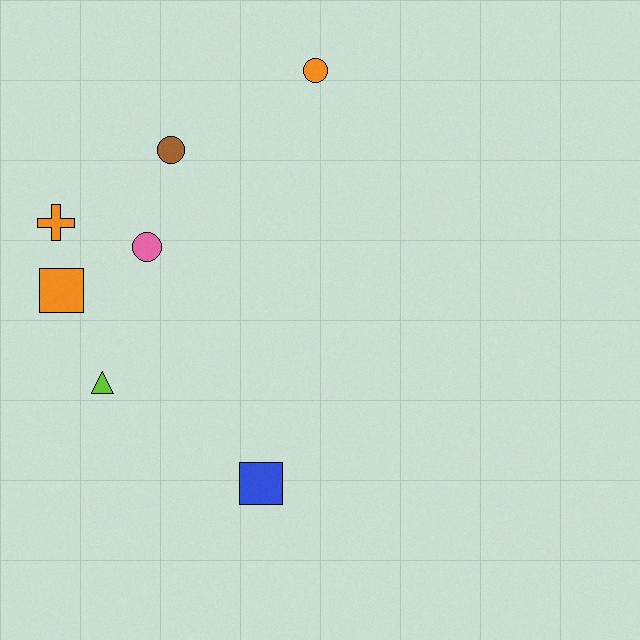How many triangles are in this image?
There is 1 triangle.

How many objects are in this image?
There are 7 objects.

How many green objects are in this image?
There are no green objects.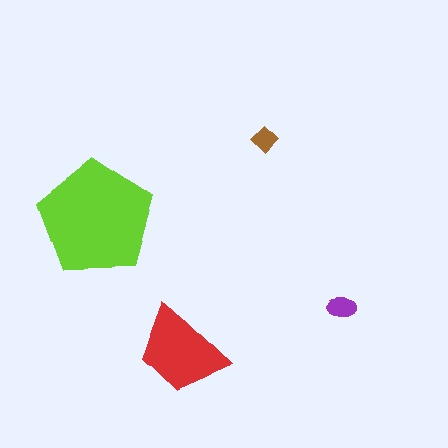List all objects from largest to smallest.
The lime pentagon, the red trapezoid, the purple ellipse, the brown diamond.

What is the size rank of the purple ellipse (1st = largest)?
3rd.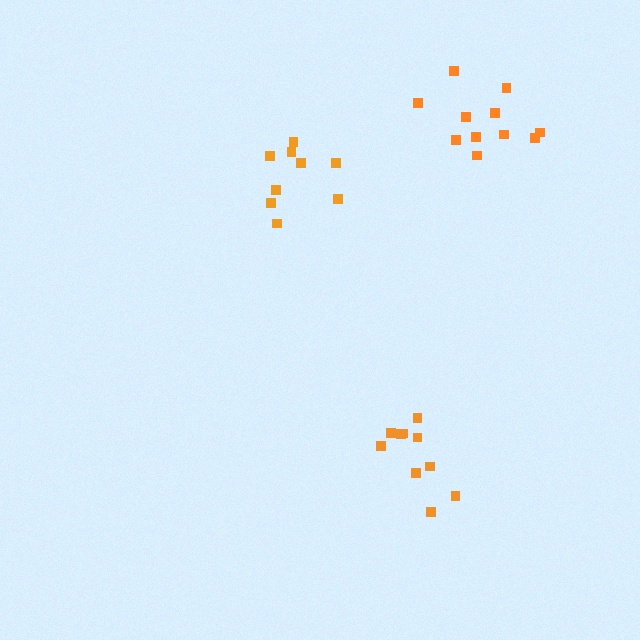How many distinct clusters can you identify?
There are 3 distinct clusters.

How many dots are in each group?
Group 1: 11 dots, Group 2: 10 dots, Group 3: 9 dots (30 total).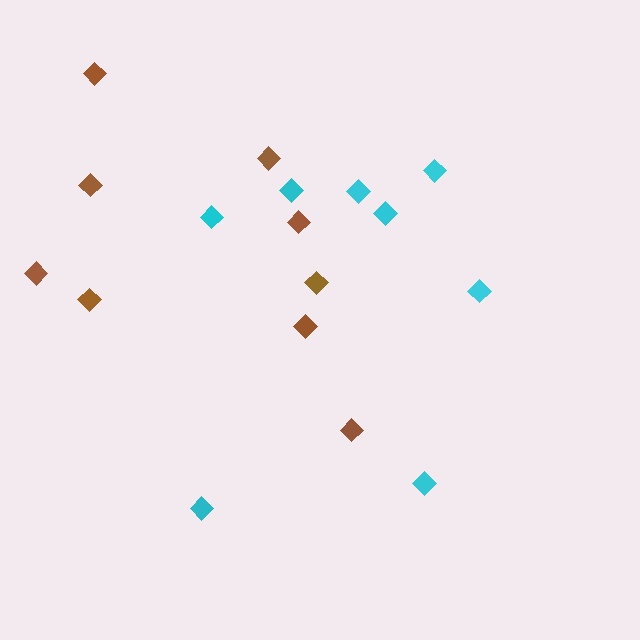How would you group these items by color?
There are 2 groups: one group of brown diamonds (9) and one group of cyan diamonds (8).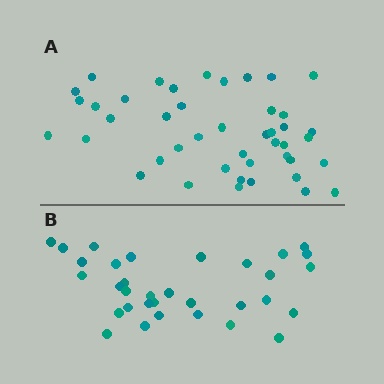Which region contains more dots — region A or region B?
Region A (the top region) has more dots.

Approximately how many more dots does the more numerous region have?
Region A has roughly 12 or so more dots than region B.